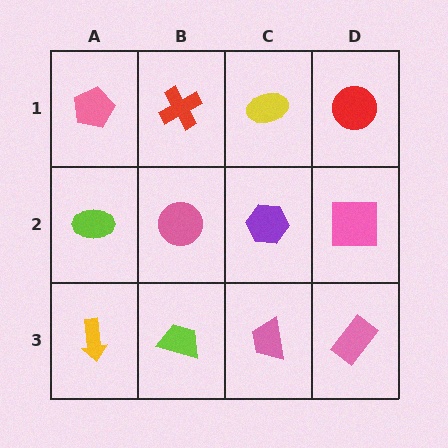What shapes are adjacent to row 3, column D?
A pink square (row 2, column D), a pink trapezoid (row 3, column C).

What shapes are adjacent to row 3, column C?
A purple hexagon (row 2, column C), a lime trapezoid (row 3, column B), a pink rectangle (row 3, column D).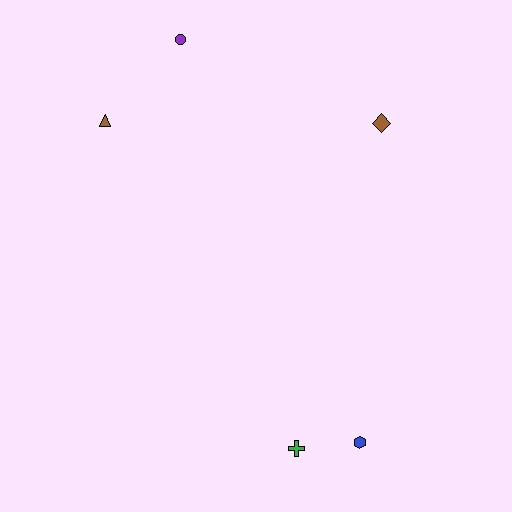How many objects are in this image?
There are 5 objects.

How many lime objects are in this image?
There are no lime objects.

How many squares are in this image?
There are no squares.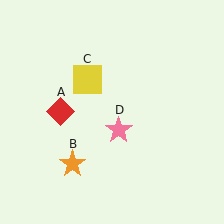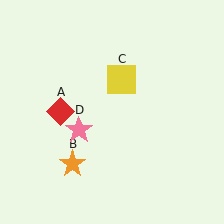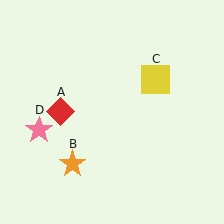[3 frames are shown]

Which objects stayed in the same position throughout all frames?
Red diamond (object A) and orange star (object B) remained stationary.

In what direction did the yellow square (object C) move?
The yellow square (object C) moved right.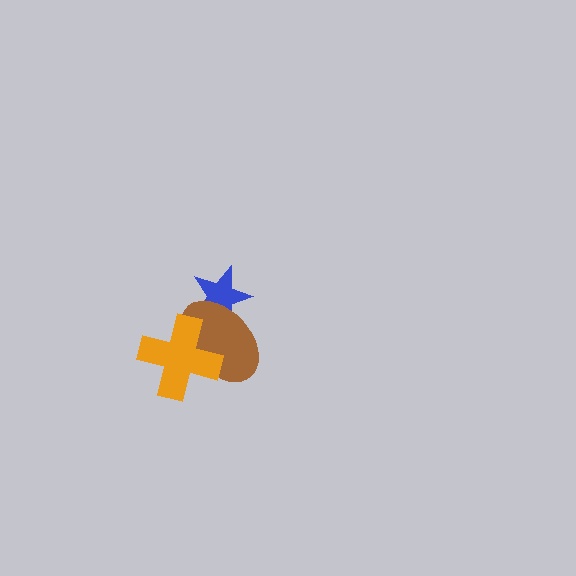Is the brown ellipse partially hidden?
Yes, it is partially covered by another shape.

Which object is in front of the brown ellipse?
The orange cross is in front of the brown ellipse.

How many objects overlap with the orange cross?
1 object overlaps with the orange cross.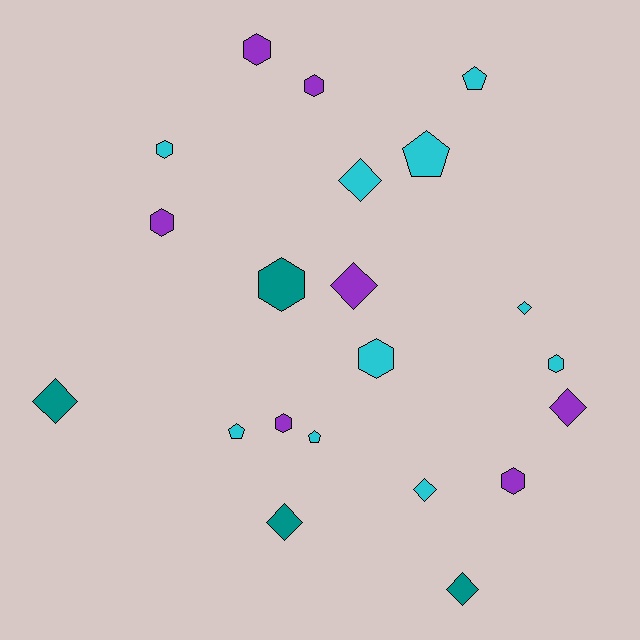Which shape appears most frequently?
Hexagon, with 9 objects.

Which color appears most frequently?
Cyan, with 10 objects.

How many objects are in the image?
There are 21 objects.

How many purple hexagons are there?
There are 5 purple hexagons.